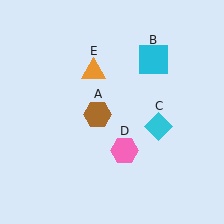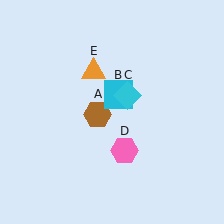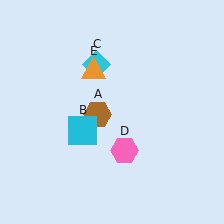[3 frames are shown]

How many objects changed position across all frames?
2 objects changed position: cyan square (object B), cyan diamond (object C).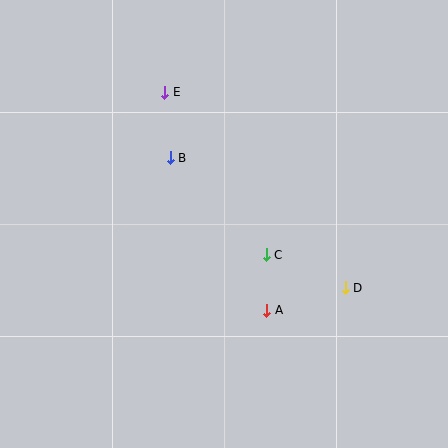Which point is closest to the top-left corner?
Point E is closest to the top-left corner.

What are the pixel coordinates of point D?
Point D is at (345, 288).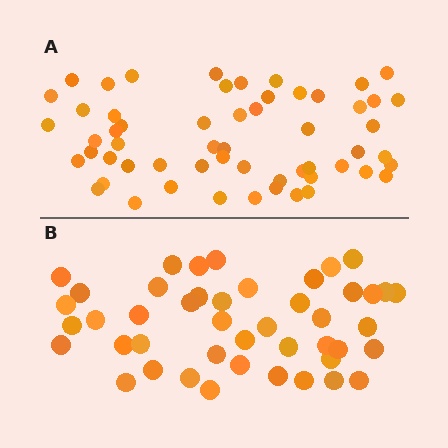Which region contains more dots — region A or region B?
Region A (the top region) has more dots.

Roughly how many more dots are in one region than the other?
Region A has roughly 12 or so more dots than region B.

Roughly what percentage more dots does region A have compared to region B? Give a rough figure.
About 25% more.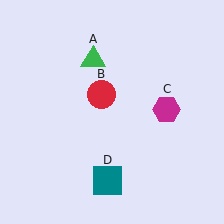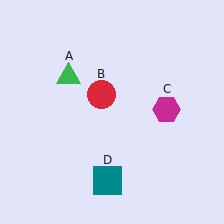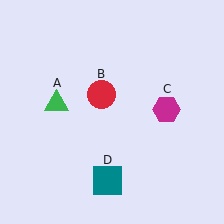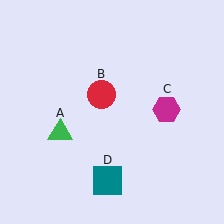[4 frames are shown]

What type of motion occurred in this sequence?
The green triangle (object A) rotated counterclockwise around the center of the scene.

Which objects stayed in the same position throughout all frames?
Red circle (object B) and magenta hexagon (object C) and teal square (object D) remained stationary.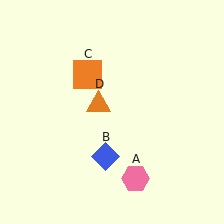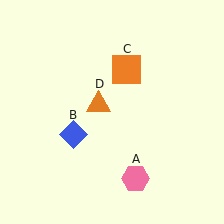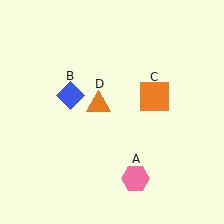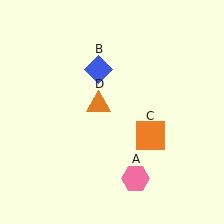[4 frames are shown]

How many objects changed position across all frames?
2 objects changed position: blue diamond (object B), orange square (object C).